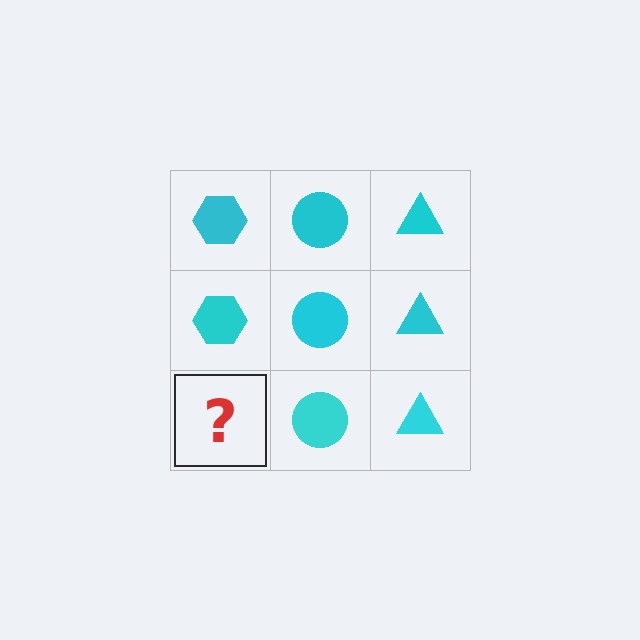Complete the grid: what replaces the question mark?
The question mark should be replaced with a cyan hexagon.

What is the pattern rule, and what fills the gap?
The rule is that each column has a consistent shape. The gap should be filled with a cyan hexagon.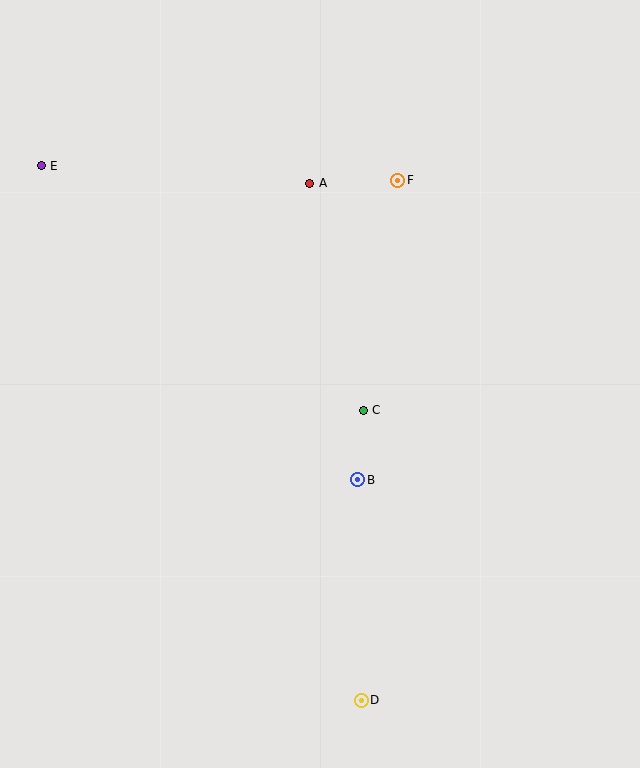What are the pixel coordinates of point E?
Point E is at (41, 166).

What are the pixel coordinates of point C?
Point C is at (363, 410).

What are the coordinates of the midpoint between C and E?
The midpoint between C and E is at (202, 288).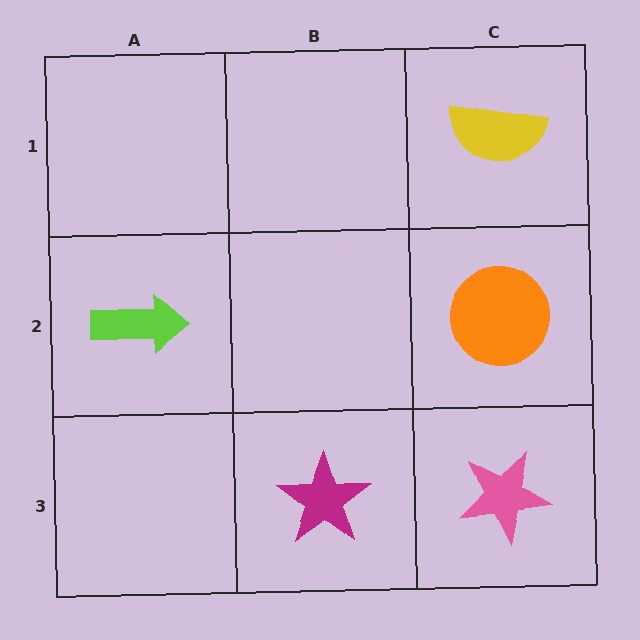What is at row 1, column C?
A yellow semicircle.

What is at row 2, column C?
An orange circle.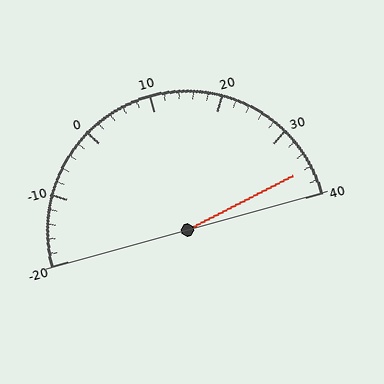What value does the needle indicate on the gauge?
The needle indicates approximately 36.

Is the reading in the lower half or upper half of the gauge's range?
The reading is in the upper half of the range (-20 to 40).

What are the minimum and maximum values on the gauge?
The gauge ranges from -20 to 40.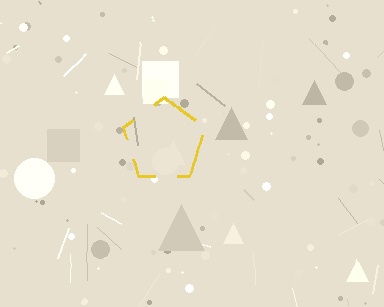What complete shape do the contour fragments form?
The contour fragments form a pentagon.